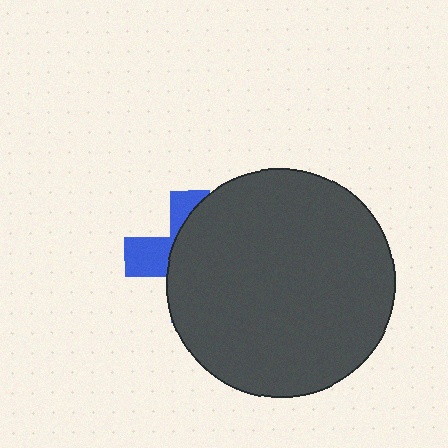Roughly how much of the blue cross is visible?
A small part of it is visible (roughly 32%).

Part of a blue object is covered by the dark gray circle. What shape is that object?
It is a cross.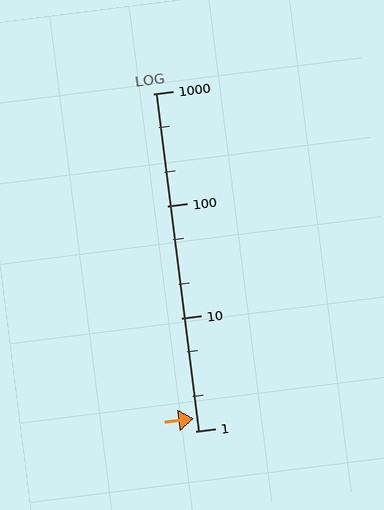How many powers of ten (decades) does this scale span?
The scale spans 3 decades, from 1 to 1000.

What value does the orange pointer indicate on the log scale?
The pointer indicates approximately 1.3.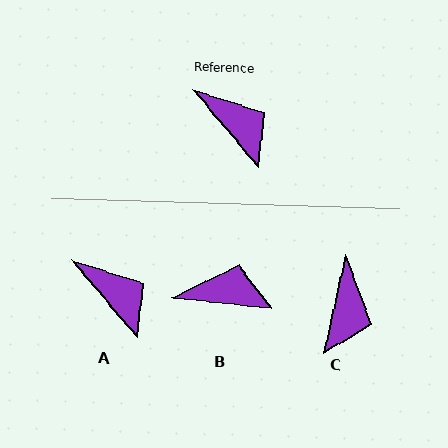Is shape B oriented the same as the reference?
No, it is off by about 44 degrees.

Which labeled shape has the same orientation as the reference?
A.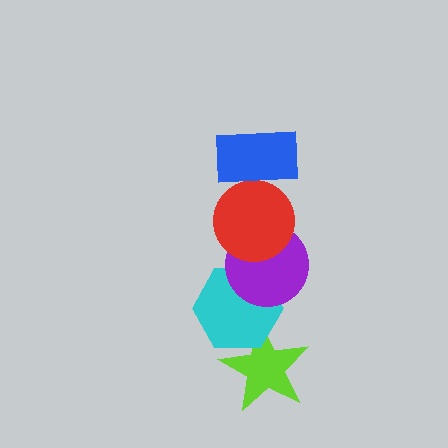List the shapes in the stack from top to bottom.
From top to bottom: the blue rectangle, the red circle, the purple circle, the cyan hexagon, the lime star.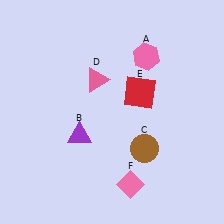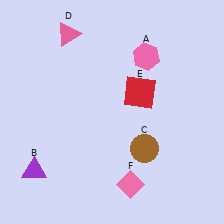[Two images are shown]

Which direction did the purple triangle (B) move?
The purple triangle (B) moved left.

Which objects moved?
The objects that moved are: the purple triangle (B), the pink triangle (D).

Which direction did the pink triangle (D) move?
The pink triangle (D) moved up.